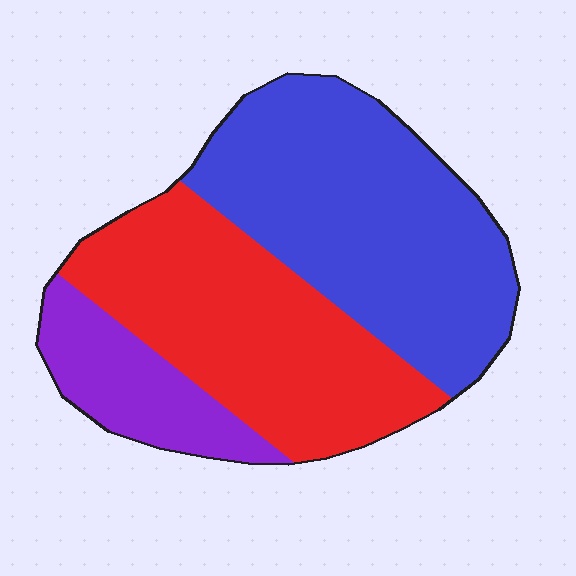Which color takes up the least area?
Purple, at roughly 15%.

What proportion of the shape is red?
Red takes up about two fifths (2/5) of the shape.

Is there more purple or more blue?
Blue.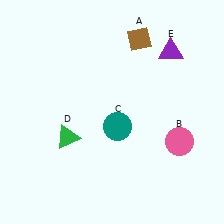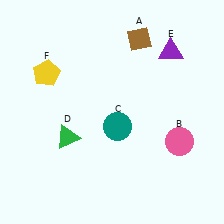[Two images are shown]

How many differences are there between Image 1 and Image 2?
There is 1 difference between the two images.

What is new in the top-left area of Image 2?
A yellow pentagon (F) was added in the top-left area of Image 2.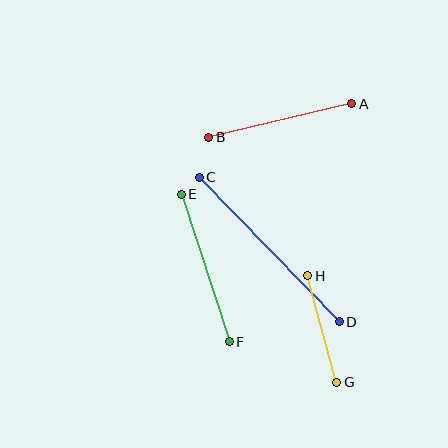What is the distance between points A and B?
The distance is approximately 147 pixels.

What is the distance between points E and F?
The distance is approximately 155 pixels.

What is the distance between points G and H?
The distance is approximately 110 pixels.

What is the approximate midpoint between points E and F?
The midpoint is at approximately (205, 268) pixels.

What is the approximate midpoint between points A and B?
The midpoint is at approximately (280, 120) pixels.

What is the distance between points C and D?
The distance is approximately 201 pixels.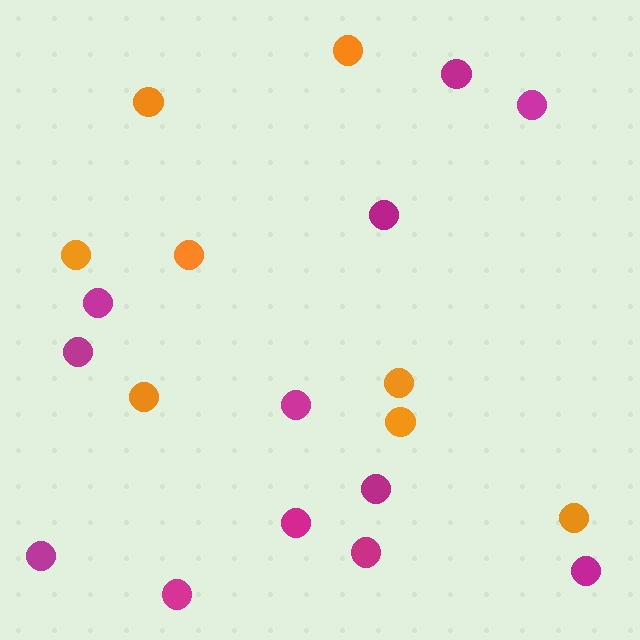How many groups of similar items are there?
There are 2 groups: one group of magenta circles (12) and one group of orange circles (8).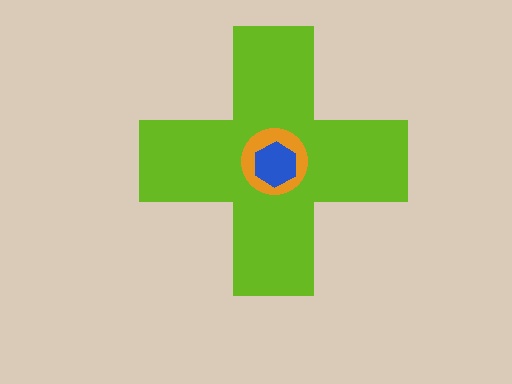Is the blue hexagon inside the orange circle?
Yes.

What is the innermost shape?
The blue hexagon.